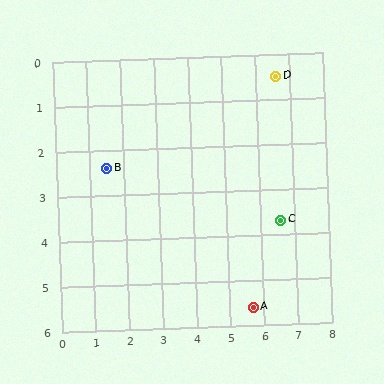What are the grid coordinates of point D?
Point D is at approximately (6.6, 0.5).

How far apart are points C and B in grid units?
Points C and B are about 5.3 grid units apart.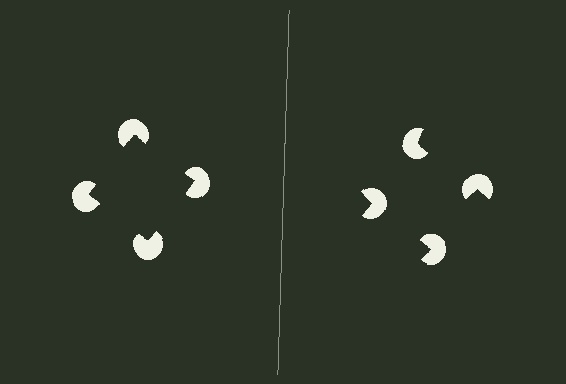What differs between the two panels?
The pac-man discs are positioned identically on both sides; only the wedge orientations differ. On the left they align to a square; on the right they are misaligned.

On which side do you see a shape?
An illusory square appears on the left side. On the right side the wedge cuts are rotated, so no coherent shape forms.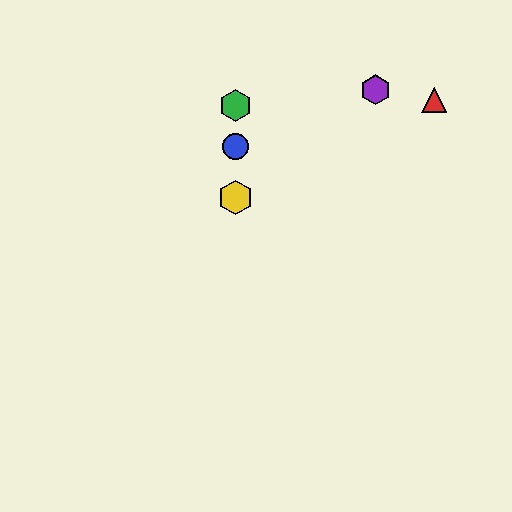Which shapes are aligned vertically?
The blue circle, the green hexagon, the yellow hexagon are aligned vertically.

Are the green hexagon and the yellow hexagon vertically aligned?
Yes, both are at x≈236.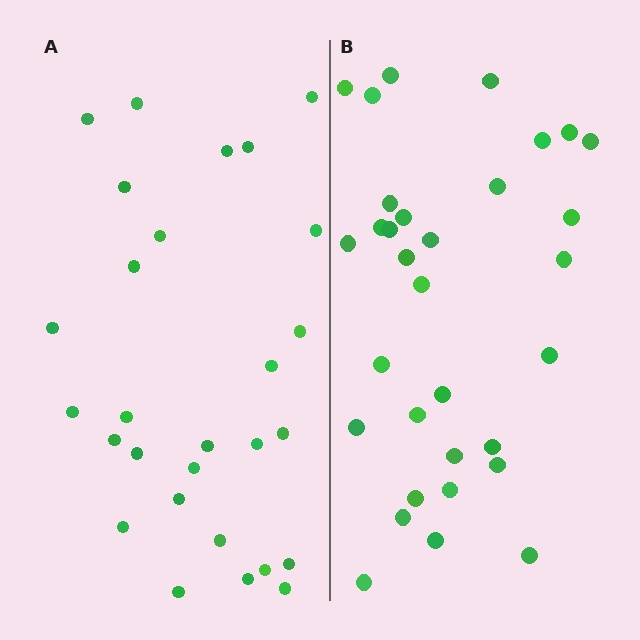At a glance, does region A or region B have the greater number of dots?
Region B (the right region) has more dots.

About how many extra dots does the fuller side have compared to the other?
Region B has about 4 more dots than region A.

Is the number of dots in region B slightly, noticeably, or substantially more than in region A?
Region B has only slightly more — the two regions are fairly close. The ratio is roughly 1.1 to 1.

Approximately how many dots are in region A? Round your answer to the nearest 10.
About 30 dots. (The exact count is 28, which rounds to 30.)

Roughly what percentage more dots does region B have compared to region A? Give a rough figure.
About 15% more.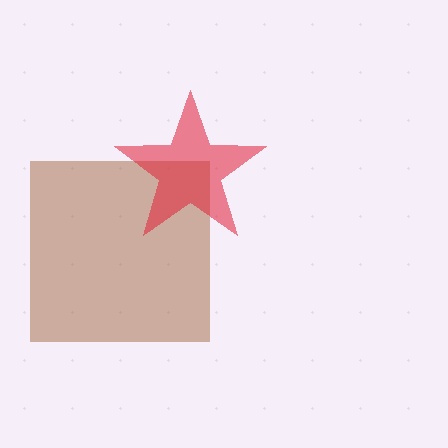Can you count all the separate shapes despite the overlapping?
Yes, there are 2 separate shapes.